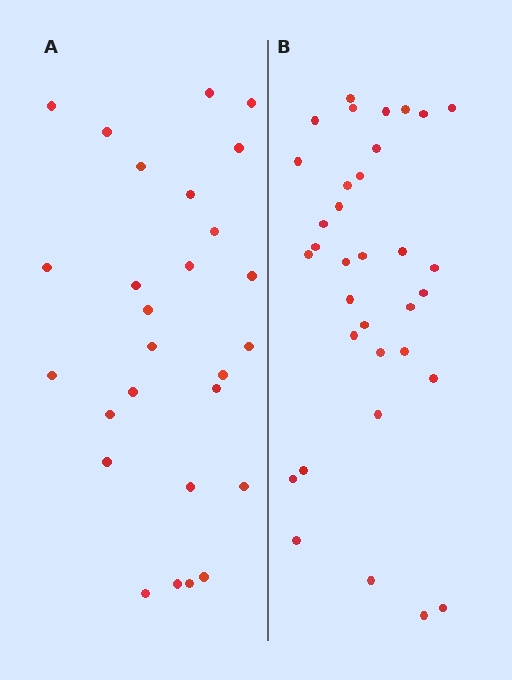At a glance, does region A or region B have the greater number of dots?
Region B (the right region) has more dots.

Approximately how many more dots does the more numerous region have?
Region B has roughly 8 or so more dots than region A.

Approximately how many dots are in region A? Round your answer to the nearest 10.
About 30 dots. (The exact count is 27, which rounds to 30.)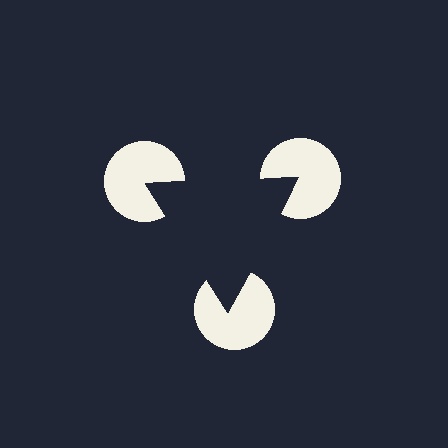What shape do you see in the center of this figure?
An illusory triangle — its edges are inferred from the aligned wedge cuts in the pac-man discs, not physically drawn.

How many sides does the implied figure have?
3 sides.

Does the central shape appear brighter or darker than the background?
It typically appears slightly darker than the background, even though no actual brightness change is drawn.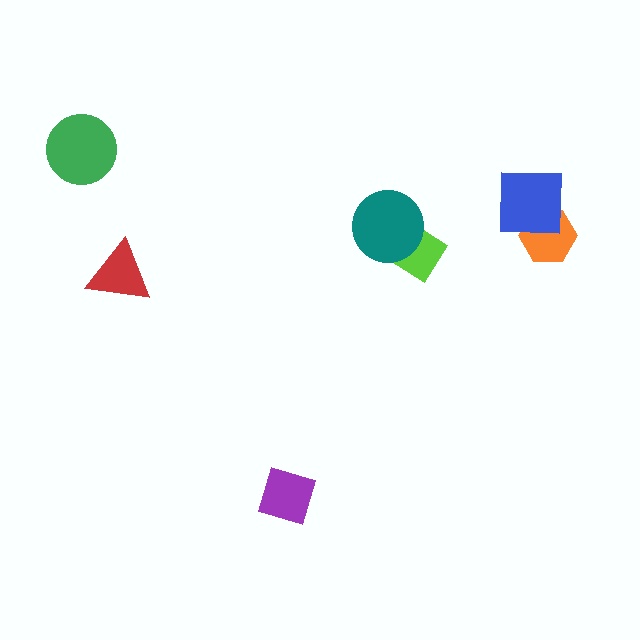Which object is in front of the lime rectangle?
The teal circle is in front of the lime rectangle.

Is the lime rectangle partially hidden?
Yes, it is partially covered by another shape.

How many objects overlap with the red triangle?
0 objects overlap with the red triangle.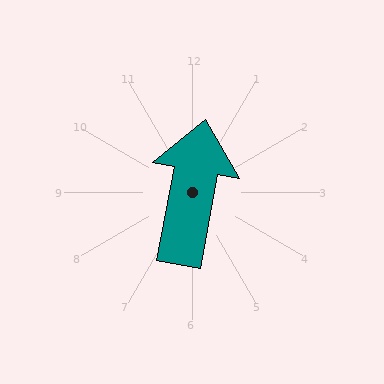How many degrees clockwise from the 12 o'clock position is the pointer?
Approximately 11 degrees.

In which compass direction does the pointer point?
North.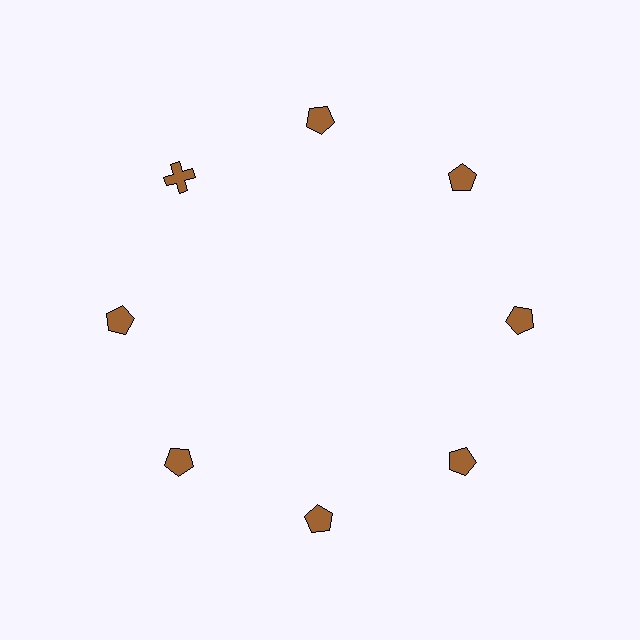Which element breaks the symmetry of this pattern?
The brown cross at roughly the 10 o'clock position breaks the symmetry. All other shapes are brown pentagons.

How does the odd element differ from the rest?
It has a different shape: cross instead of pentagon.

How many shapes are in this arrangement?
There are 8 shapes arranged in a ring pattern.